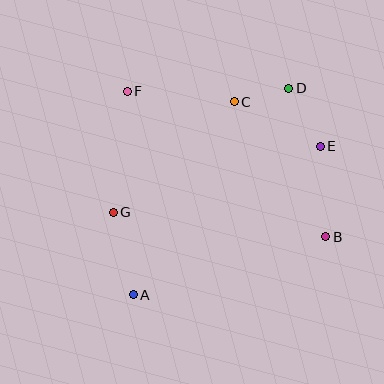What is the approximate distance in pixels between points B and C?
The distance between B and C is approximately 163 pixels.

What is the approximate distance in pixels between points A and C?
The distance between A and C is approximately 218 pixels.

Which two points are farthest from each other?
Points A and D are farthest from each other.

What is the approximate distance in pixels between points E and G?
The distance between E and G is approximately 217 pixels.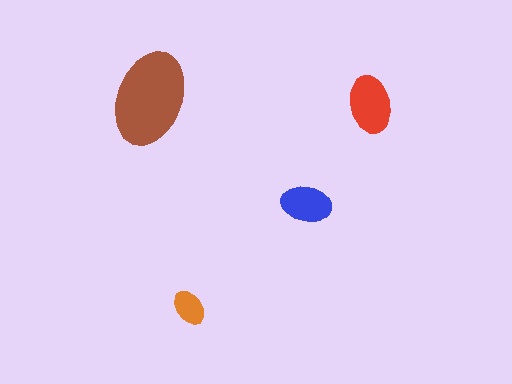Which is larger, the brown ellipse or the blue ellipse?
The brown one.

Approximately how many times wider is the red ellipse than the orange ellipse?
About 1.5 times wider.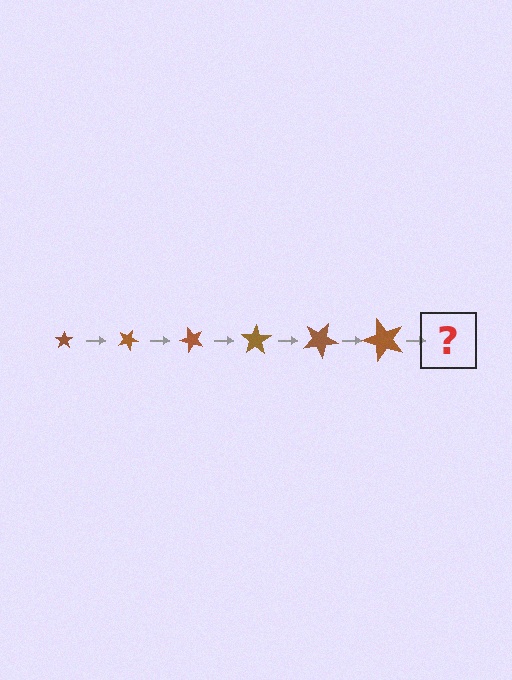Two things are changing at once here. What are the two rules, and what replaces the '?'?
The two rules are that the star grows larger each step and it rotates 25 degrees each step. The '?' should be a star, larger than the previous one and rotated 150 degrees from the start.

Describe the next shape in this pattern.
It should be a star, larger than the previous one and rotated 150 degrees from the start.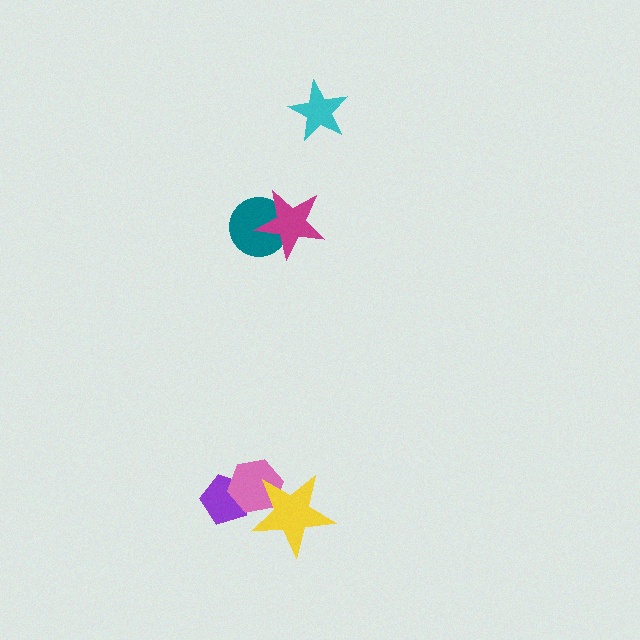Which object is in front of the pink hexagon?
The yellow star is in front of the pink hexagon.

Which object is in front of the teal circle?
The magenta star is in front of the teal circle.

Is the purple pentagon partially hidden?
Yes, it is partially covered by another shape.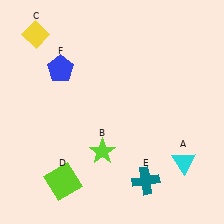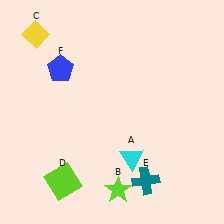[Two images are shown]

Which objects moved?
The objects that moved are: the cyan triangle (A), the lime star (B).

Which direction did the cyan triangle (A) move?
The cyan triangle (A) moved left.